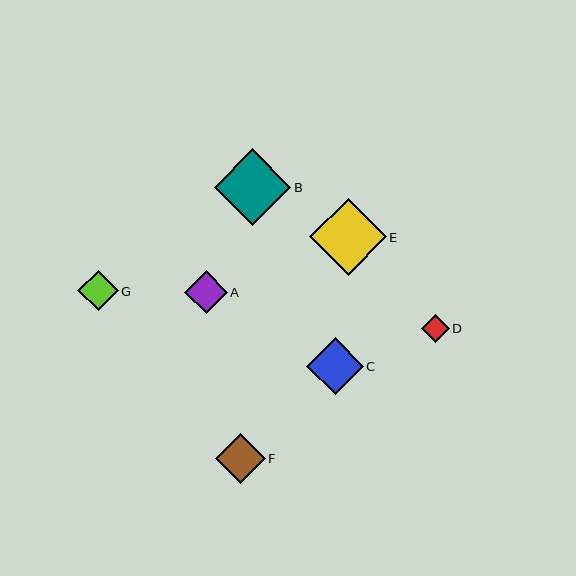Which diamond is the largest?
Diamond E is the largest with a size of approximately 77 pixels.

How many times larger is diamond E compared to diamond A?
Diamond E is approximately 1.8 times the size of diamond A.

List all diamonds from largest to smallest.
From largest to smallest: E, B, C, F, A, G, D.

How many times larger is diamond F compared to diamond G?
Diamond F is approximately 1.2 times the size of diamond G.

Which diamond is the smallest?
Diamond D is the smallest with a size of approximately 28 pixels.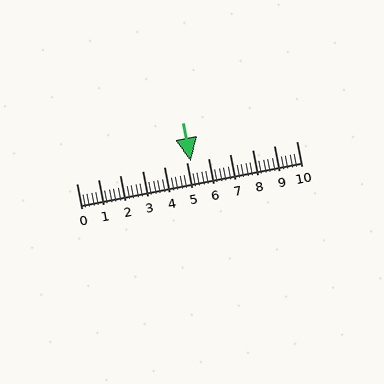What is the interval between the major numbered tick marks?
The major tick marks are spaced 1 units apart.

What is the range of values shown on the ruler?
The ruler shows values from 0 to 10.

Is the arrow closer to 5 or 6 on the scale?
The arrow is closer to 5.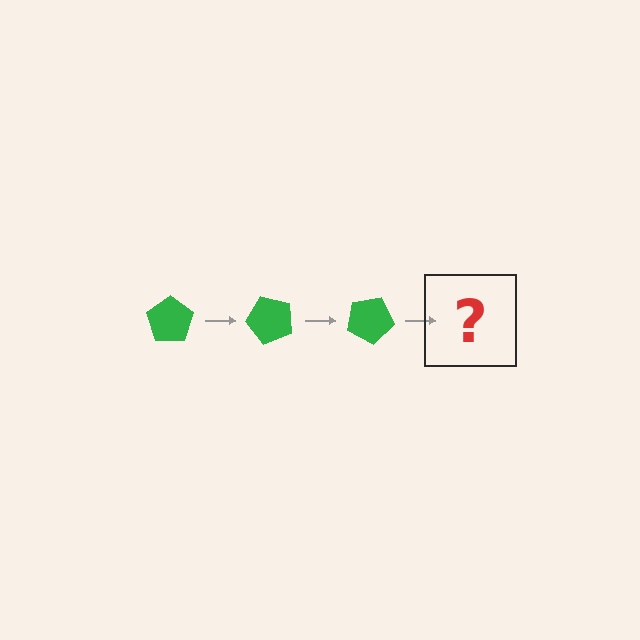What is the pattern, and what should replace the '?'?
The pattern is that the pentagon rotates 50 degrees each step. The '?' should be a green pentagon rotated 150 degrees.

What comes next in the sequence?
The next element should be a green pentagon rotated 150 degrees.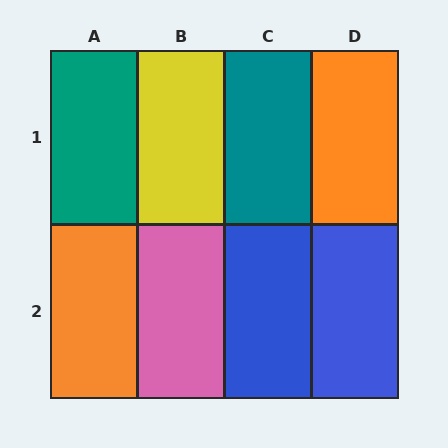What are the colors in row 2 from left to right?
Orange, pink, blue, blue.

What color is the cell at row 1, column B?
Yellow.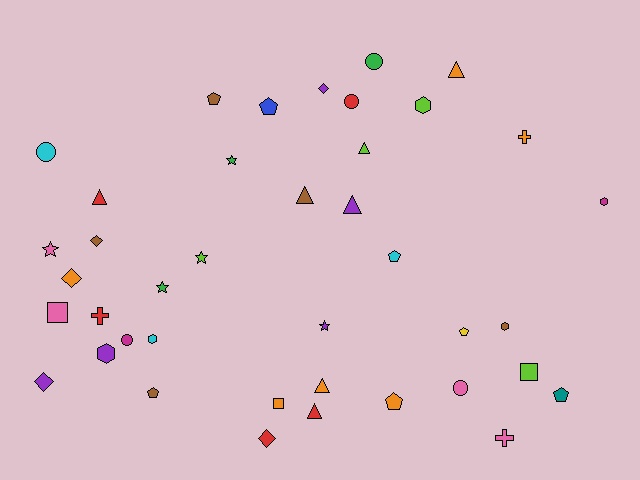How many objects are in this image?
There are 40 objects.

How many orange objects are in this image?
There are 6 orange objects.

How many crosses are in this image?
There are 3 crosses.